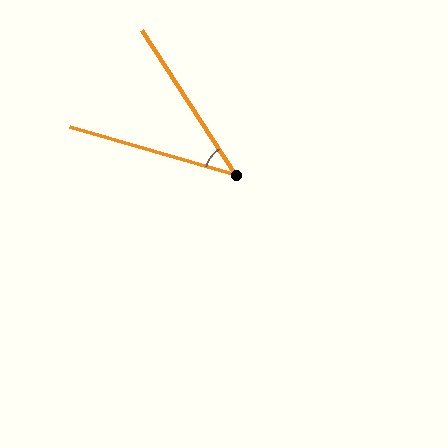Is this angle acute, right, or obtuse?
It is acute.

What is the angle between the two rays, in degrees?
Approximately 41 degrees.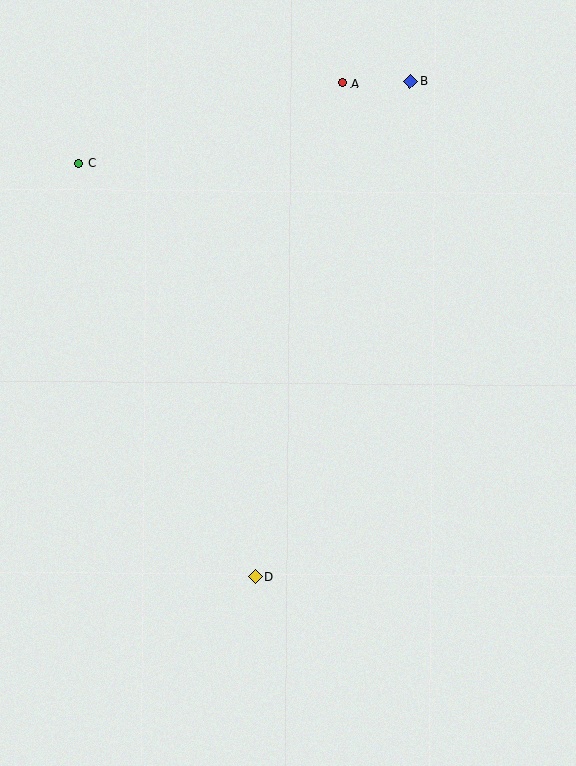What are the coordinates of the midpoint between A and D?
The midpoint between A and D is at (299, 330).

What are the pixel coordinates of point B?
Point B is at (410, 82).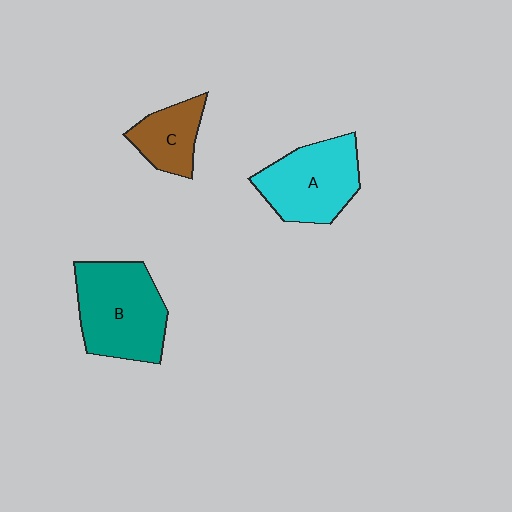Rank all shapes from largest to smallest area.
From largest to smallest: B (teal), A (cyan), C (brown).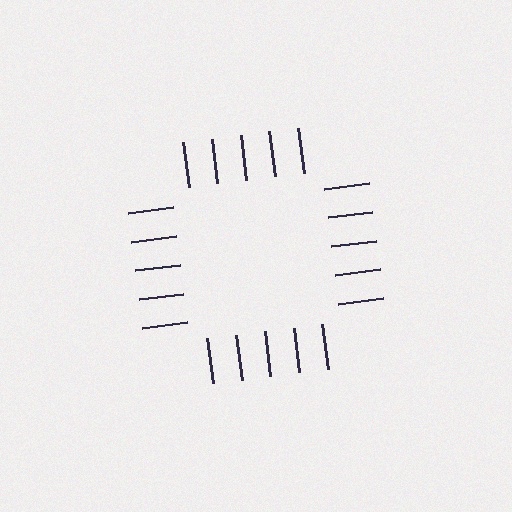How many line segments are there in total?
20 — 5 along each of the 4 edges.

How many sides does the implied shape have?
4 sides — the line-ends trace a square.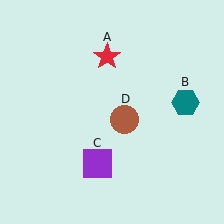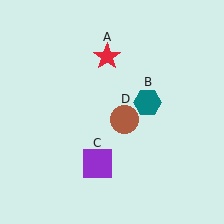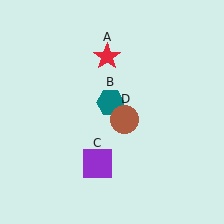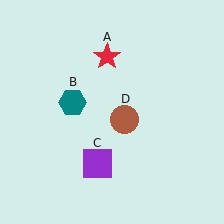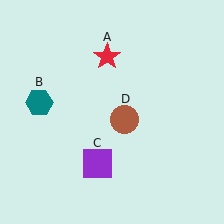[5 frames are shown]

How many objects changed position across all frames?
1 object changed position: teal hexagon (object B).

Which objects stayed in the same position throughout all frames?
Red star (object A) and purple square (object C) and brown circle (object D) remained stationary.